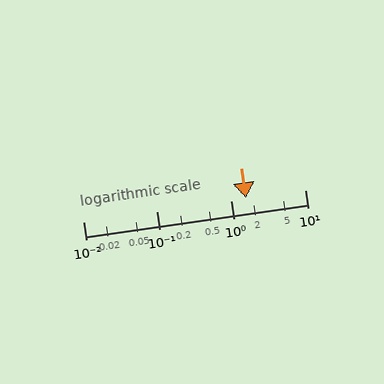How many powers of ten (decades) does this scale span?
The scale spans 3 decades, from 0.01 to 10.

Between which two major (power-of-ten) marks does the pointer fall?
The pointer is between 1 and 10.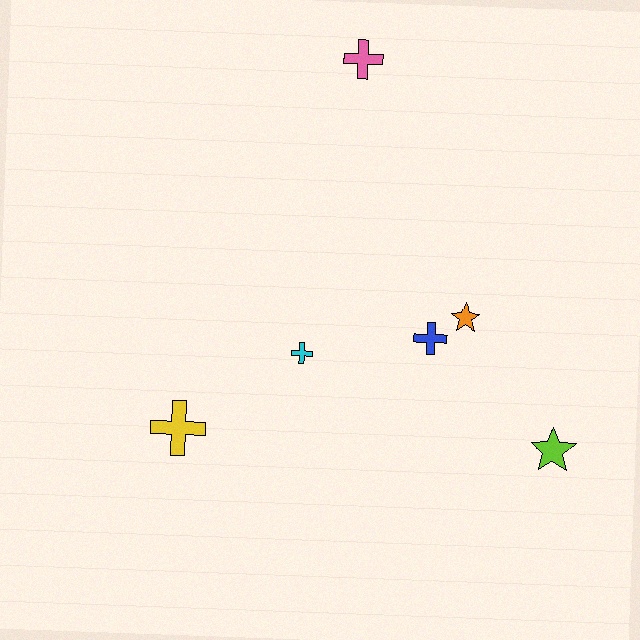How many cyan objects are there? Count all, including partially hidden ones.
There is 1 cyan object.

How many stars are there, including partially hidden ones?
There are 2 stars.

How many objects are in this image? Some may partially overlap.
There are 6 objects.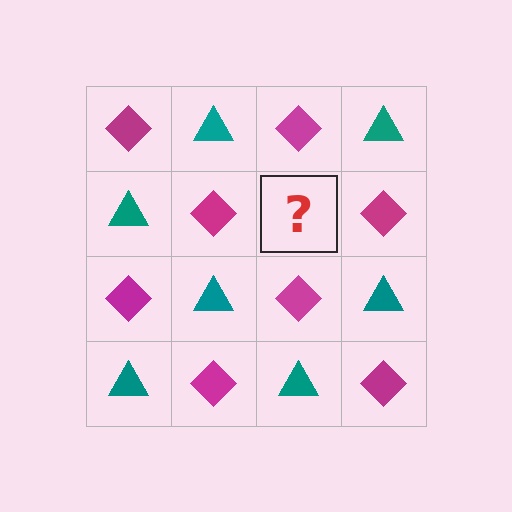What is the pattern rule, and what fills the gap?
The rule is that it alternates magenta diamond and teal triangle in a checkerboard pattern. The gap should be filled with a teal triangle.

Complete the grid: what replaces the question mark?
The question mark should be replaced with a teal triangle.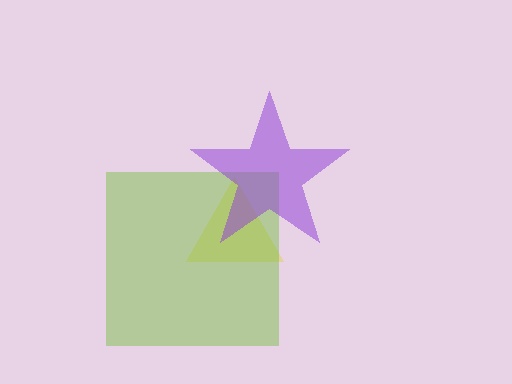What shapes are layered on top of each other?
The layered shapes are: a yellow triangle, a lime square, a purple star.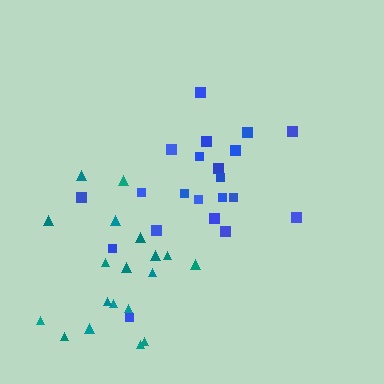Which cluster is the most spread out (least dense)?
Blue.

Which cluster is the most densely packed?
Teal.